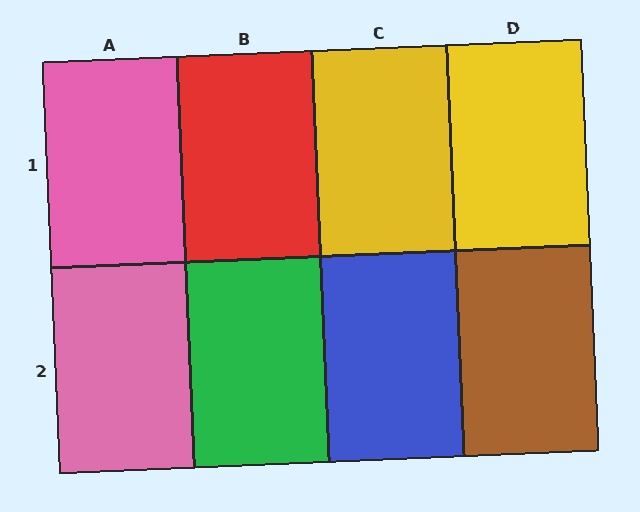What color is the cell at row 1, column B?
Red.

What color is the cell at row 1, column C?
Yellow.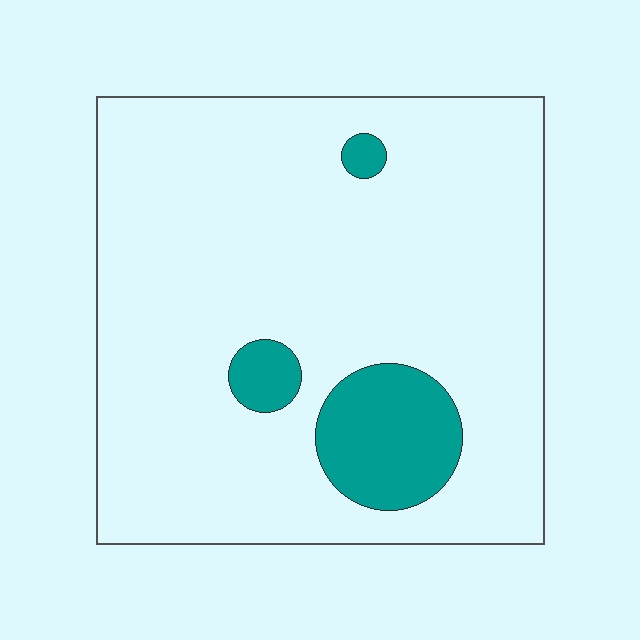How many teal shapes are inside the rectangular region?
3.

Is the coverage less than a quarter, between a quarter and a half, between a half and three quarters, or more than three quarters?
Less than a quarter.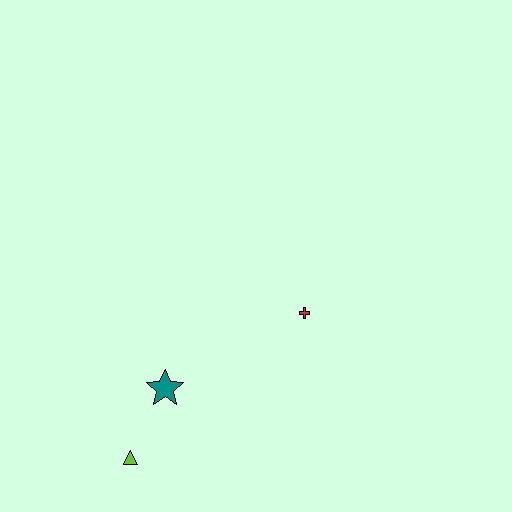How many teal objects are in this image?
There is 1 teal object.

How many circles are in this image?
There are no circles.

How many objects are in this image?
There are 3 objects.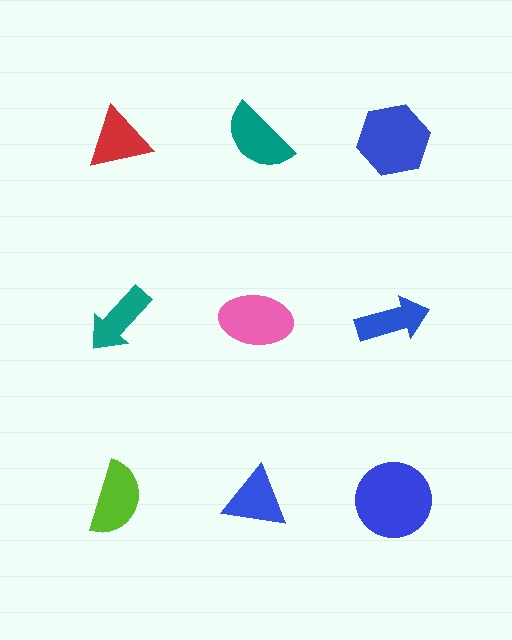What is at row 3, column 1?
A lime semicircle.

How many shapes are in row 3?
3 shapes.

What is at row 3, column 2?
A blue triangle.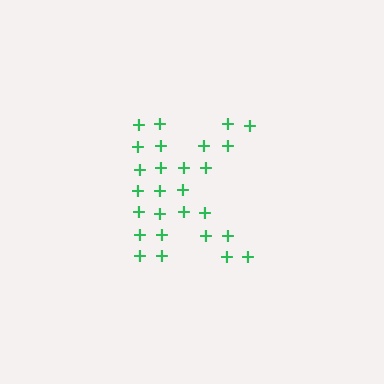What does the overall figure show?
The overall figure shows the letter K.